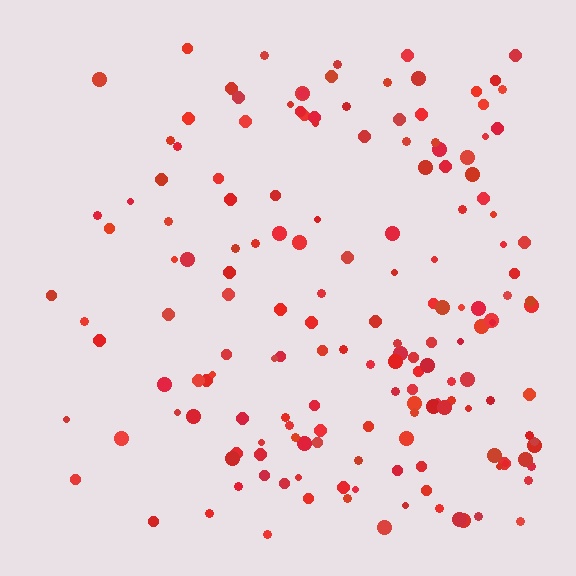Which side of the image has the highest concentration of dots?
The right.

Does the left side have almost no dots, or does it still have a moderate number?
Still a moderate number, just noticeably fewer than the right.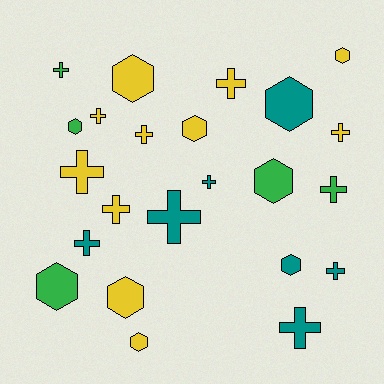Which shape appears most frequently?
Cross, with 13 objects.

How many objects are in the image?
There are 23 objects.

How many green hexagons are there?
There are 3 green hexagons.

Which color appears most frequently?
Yellow, with 11 objects.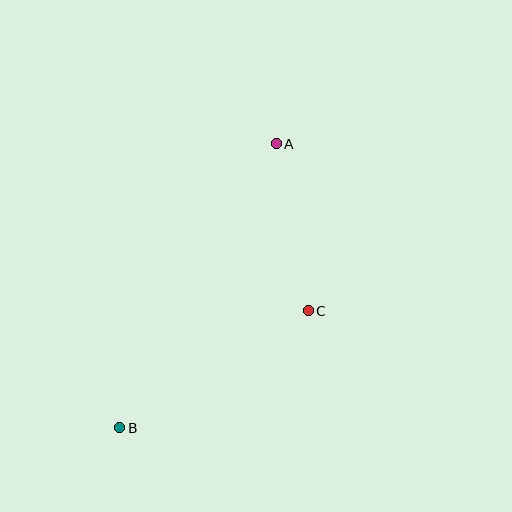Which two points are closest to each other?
Points A and C are closest to each other.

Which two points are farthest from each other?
Points A and B are farthest from each other.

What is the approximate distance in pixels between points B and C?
The distance between B and C is approximately 222 pixels.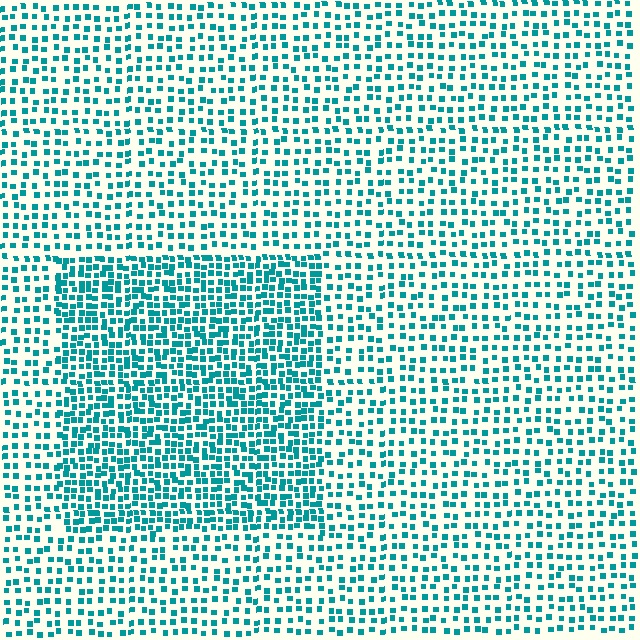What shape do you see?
I see a rectangle.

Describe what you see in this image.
The image contains small teal elements arranged at two different densities. A rectangle-shaped region is visible where the elements are more densely packed than the surrounding area.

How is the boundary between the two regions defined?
The boundary is defined by a change in element density (approximately 1.8x ratio). All elements are the same color, size, and shape.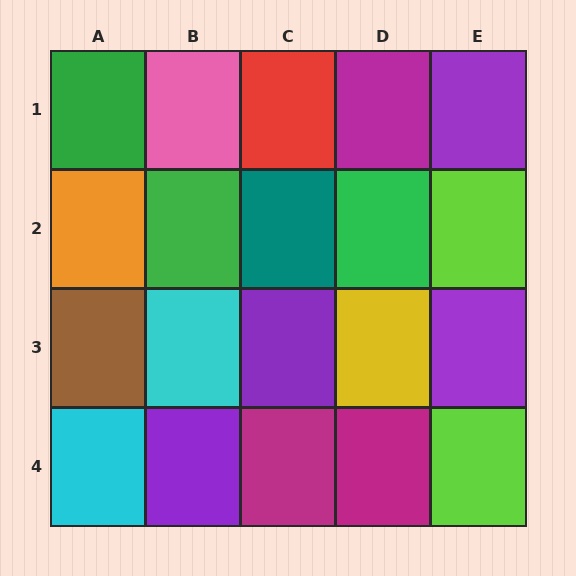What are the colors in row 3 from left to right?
Brown, cyan, purple, yellow, purple.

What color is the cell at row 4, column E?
Lime.